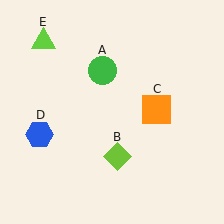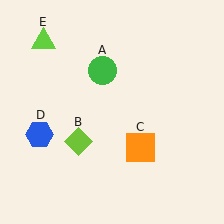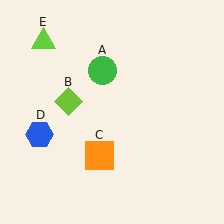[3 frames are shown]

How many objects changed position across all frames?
2 objects changed position: lime diamond (object B), orange square (object C).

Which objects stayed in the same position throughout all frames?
Green circle (object A) and blue hexagon (object D) and lime triangle (object E) remained stationary.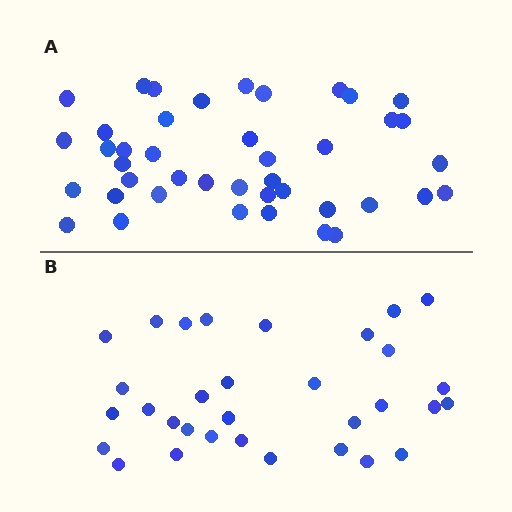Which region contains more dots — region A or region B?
Region A (the top region) has more dots.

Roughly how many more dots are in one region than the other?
Region A has roughly 10 or so more dots than region B.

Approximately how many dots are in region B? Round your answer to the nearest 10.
About 30 dots. (The exact count is 32, which rounds to 30.)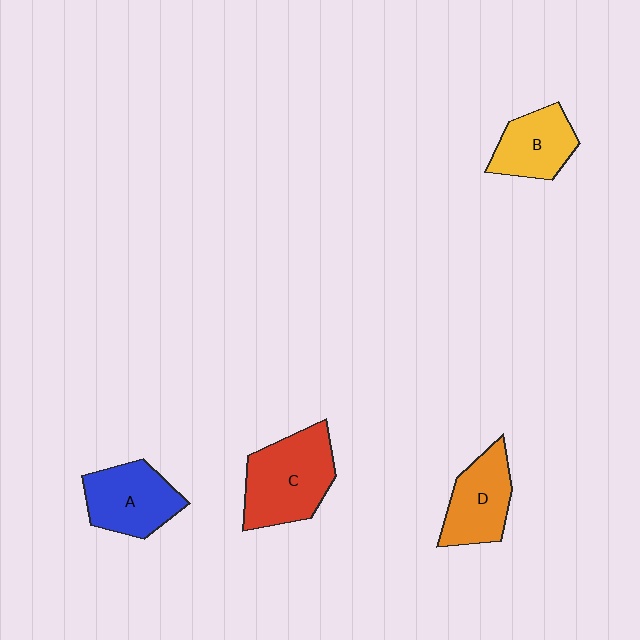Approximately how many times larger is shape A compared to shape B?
Approximately 1.2 times.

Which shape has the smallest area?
Shape B (yellow).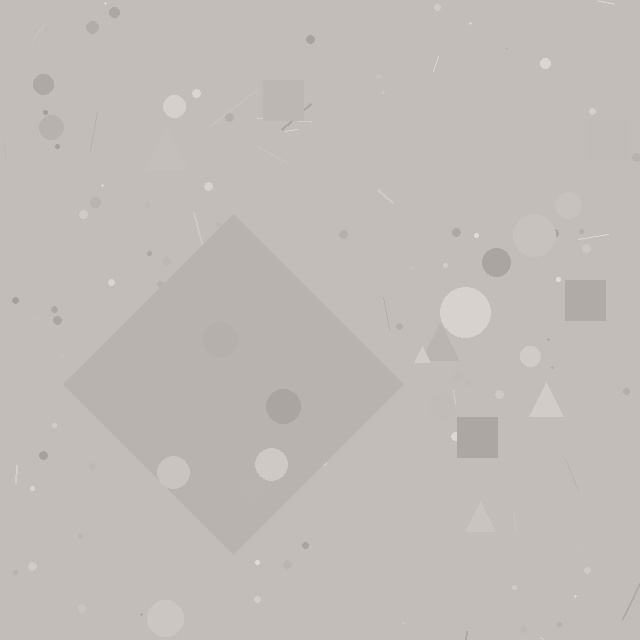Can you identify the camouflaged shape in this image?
The camouflaged shape is a diamond.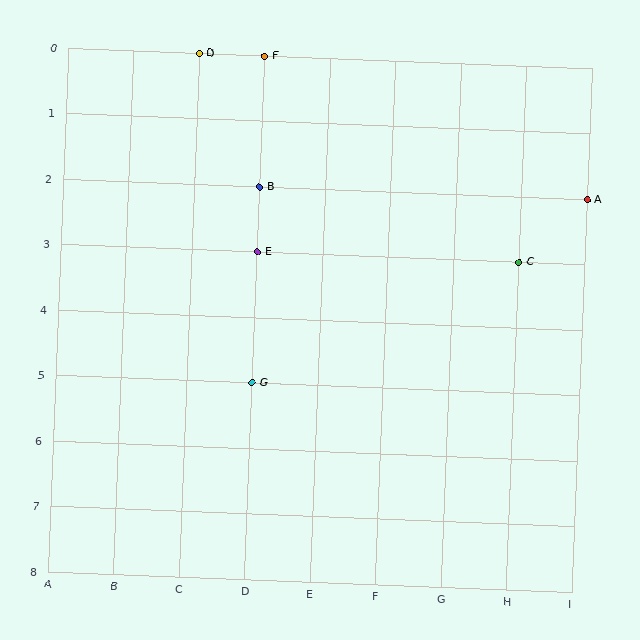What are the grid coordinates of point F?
Point F is at grid coordinates (D, 0).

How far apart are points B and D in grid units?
Points B and D are 1 column and 2 rows apart (about 2.2 grid units diagonally).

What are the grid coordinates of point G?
Point G is at grid coordinates (D, 5).